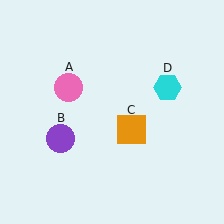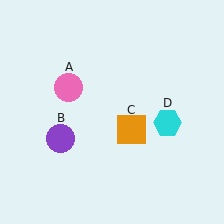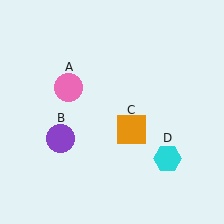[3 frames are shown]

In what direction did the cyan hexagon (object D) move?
The cyan hexagon (object D) moved down.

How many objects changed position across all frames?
1 object changed position: cyan hexagon (object D).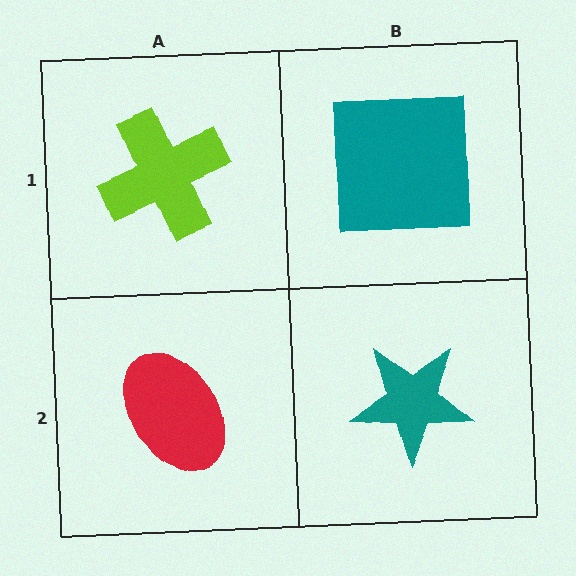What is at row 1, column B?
A teal square.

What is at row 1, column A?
A lime cross.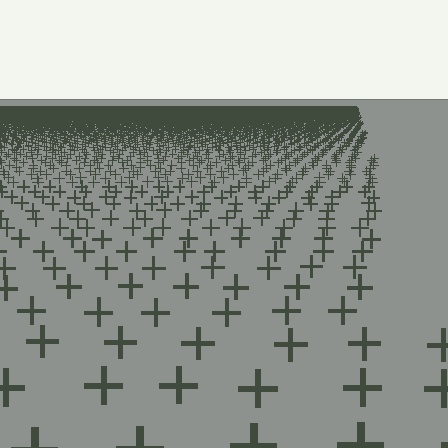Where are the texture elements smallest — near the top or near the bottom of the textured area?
Near the top.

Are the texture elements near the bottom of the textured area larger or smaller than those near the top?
Larger. Near the bottom, elements are closer to the viewer and appear at a bigger on-screen size.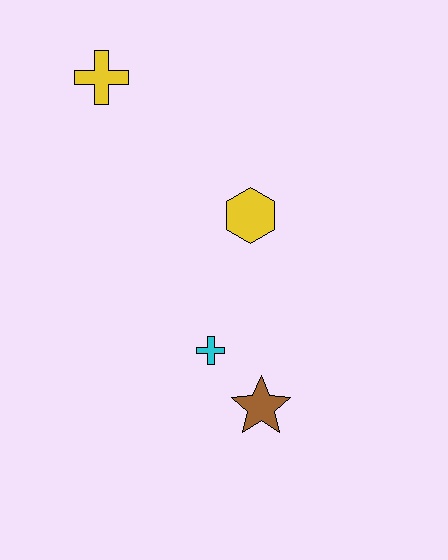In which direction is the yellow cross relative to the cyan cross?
The yellow cross is above the cyan cross.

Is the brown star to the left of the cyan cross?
No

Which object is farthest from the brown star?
The yellow cross is farthest from the brown star.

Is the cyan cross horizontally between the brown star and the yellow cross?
Yes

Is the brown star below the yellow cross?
Yes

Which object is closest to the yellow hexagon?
The cyan cross is closest to the yellow hexagon.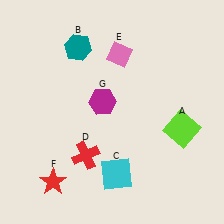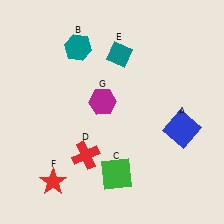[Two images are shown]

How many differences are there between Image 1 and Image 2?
There are 3 differences between the two images.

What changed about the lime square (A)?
In Image 1, A is lime. In Image 2, it changed to blue.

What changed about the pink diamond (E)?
In Image 1, E is pink. In Image 2, it changed to teal.